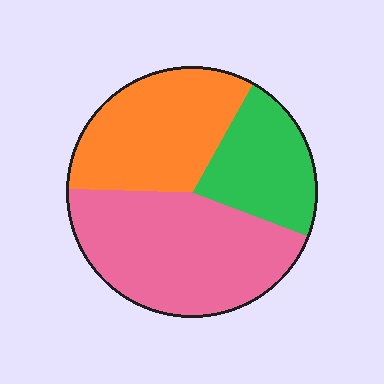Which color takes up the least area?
Green, at roughly 25%.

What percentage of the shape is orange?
Orange takes up about one third (1/3) of the shape.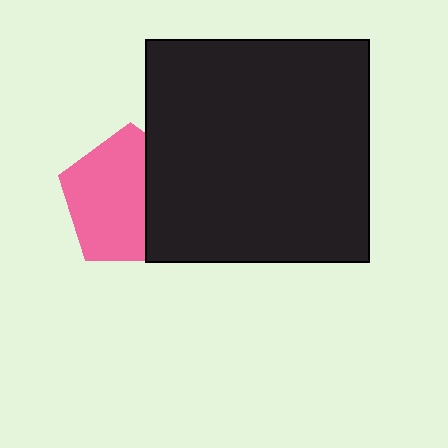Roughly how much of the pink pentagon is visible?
About half of it is visible (roughly 64%).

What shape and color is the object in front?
The object in front is a black square.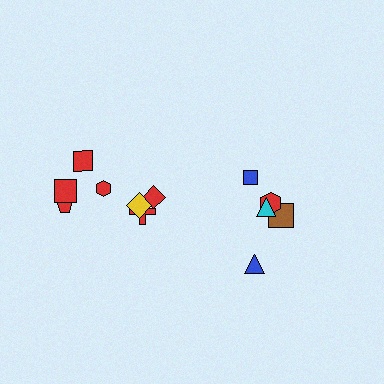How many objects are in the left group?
There are 7 objects.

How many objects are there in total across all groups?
There are 12 objects.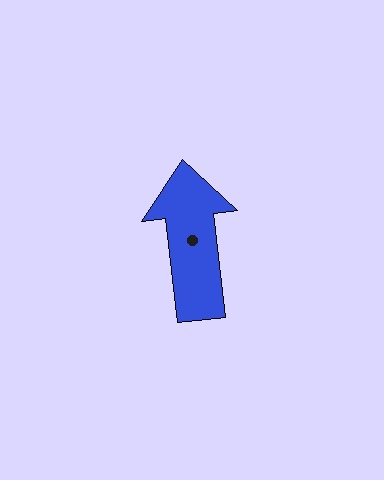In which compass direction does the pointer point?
North.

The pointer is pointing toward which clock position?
Roughly 12 o'clock.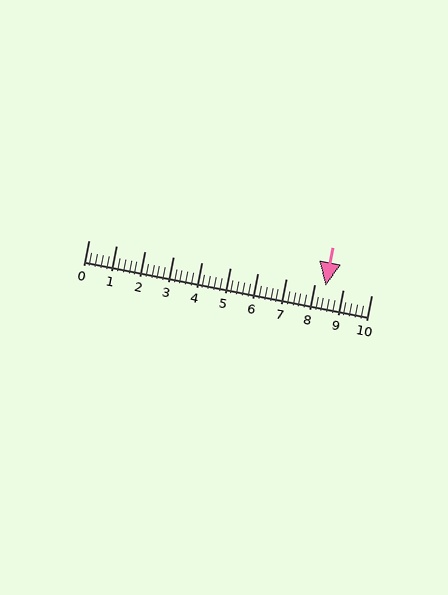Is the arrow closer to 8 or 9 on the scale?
The arrow is closer to 8.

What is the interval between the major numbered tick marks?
The major tick marks are spaced 1 units apart.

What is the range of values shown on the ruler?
The ruler shows values from 0 to 10.